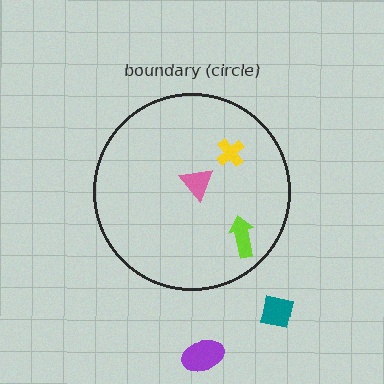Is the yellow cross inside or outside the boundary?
Inside.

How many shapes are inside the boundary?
3 inside, 2 outside.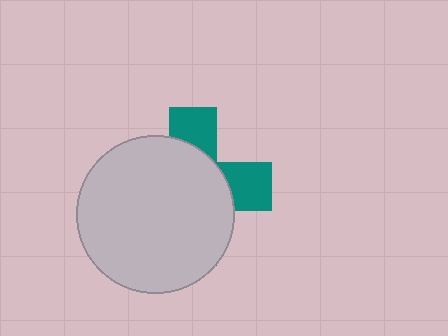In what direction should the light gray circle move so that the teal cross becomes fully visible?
The light gray circle should move toward the lower-left. That is the shortest direction to clear the overlap and leave the teal cross fully visible.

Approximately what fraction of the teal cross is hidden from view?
Roughly 69% of the teal cross is hidden behind the light gray circle.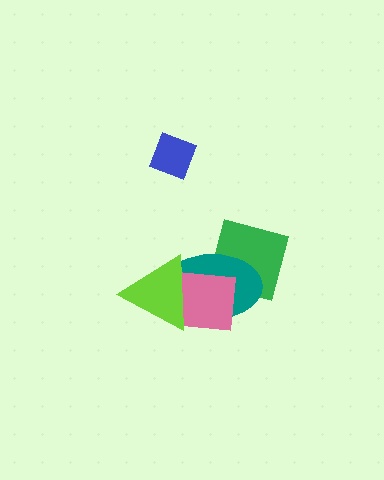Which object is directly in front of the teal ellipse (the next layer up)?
The pink square is directly in front of the teal ellipse.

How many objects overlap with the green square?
2 objects overlap with the green square.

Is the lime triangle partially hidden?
No, no other shape covers it.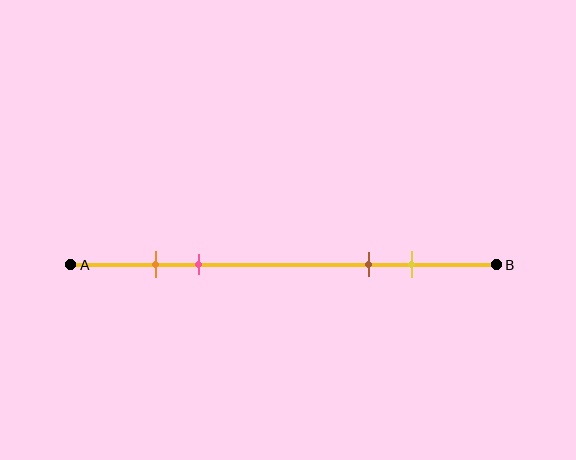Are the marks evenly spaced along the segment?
No, the marks are not evenly spaced.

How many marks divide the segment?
There are 4 marks dividing the segment.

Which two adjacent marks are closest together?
The orange and pink marks are the closest adjacent pair.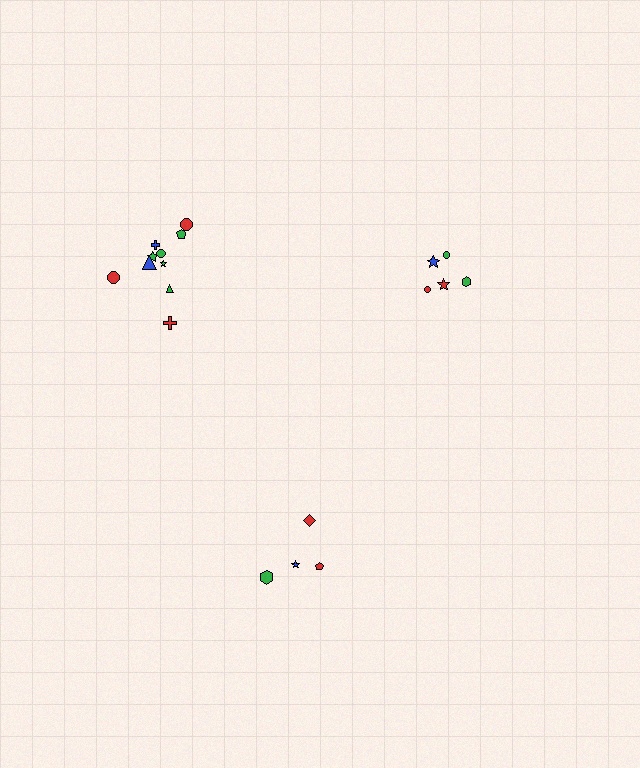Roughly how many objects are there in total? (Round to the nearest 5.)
Roughly 20 objects in total.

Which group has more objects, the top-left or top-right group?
The top-left group.